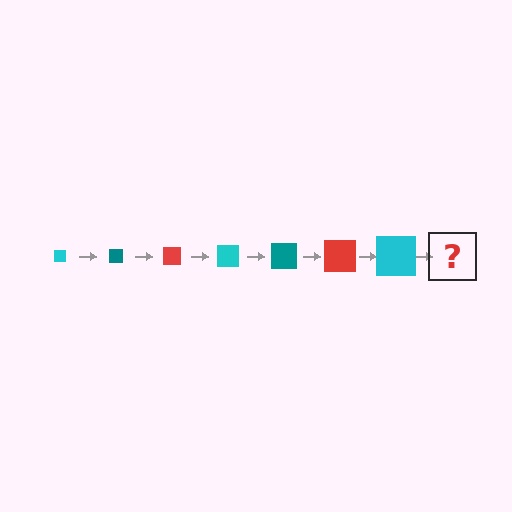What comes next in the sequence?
The next element should be a teal square, larger than the previous one.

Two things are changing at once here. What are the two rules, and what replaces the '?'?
The two rules are that the square grows larger each step and the color cycles through cyan, teal, and red. The '?' should be a teal square, larger than the previous one.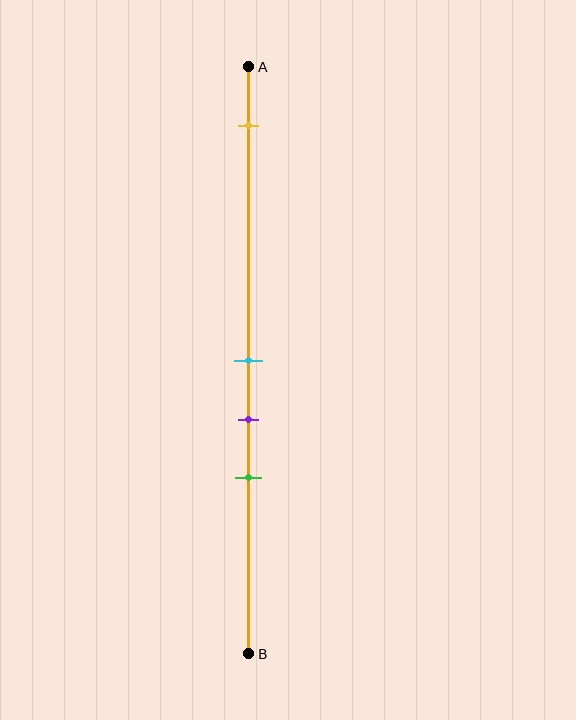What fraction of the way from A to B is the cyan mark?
The cyan mark is approximately 50% (0.5) of the way from A to B.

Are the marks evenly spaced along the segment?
No, the marks are not evenly spaced.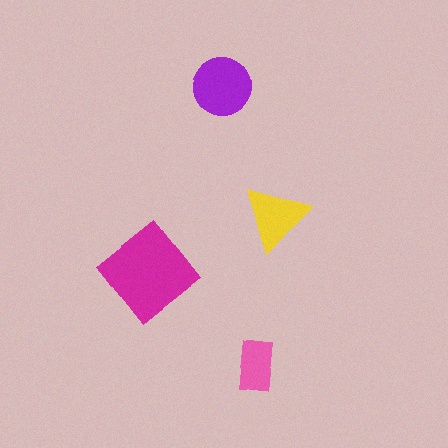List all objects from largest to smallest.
The magenta diamond, the purple circle, the yellow triangle, the pink rectangle.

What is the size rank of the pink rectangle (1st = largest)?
4th.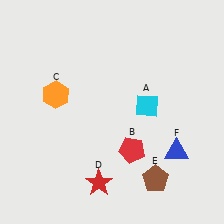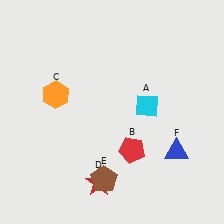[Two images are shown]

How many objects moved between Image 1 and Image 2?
1 object moved between the two images.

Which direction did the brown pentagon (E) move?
The brown pentagon (E) moved left.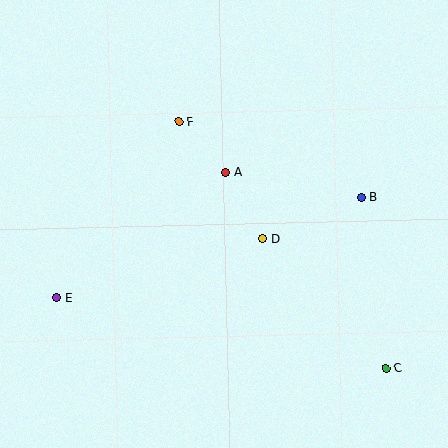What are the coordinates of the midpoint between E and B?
The midpoint between E and B is at (209, 248).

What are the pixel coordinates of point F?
Point F is at (179, 122).